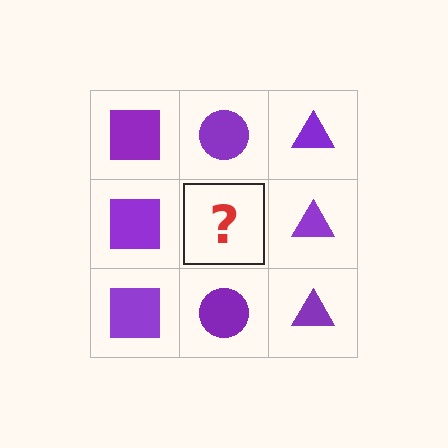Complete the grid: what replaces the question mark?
The question mark should be replaced with a purple circle.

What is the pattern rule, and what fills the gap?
The rule is that each column has a consistent shape. The gap should be filled with a purple circle.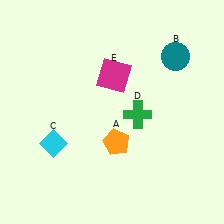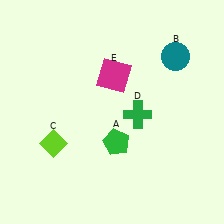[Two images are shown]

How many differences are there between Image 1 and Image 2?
There are 2 differences between the two images.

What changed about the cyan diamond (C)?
In Image 1, C is cyan. In Image 2, it changed to lime.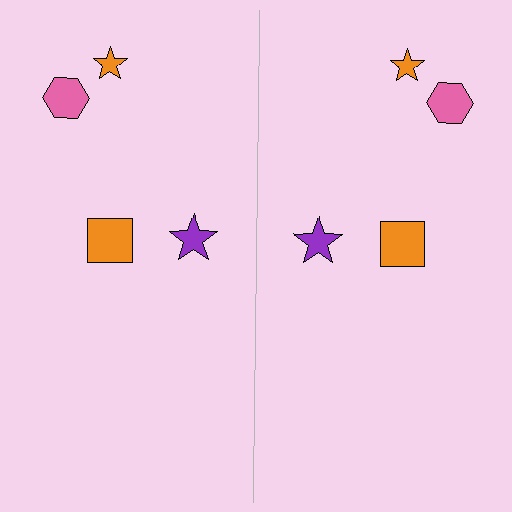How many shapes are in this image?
There are 8 shapes in this image.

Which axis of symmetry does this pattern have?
The pattern has a vertical axis of symmetry running through the center of the image.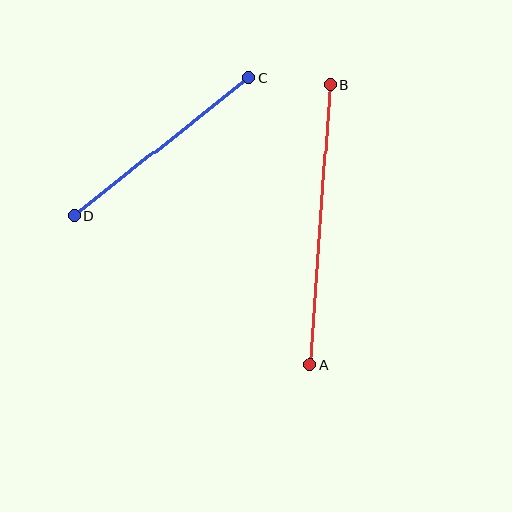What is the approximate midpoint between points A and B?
The midpoint is at approximately (320, 225) pixels.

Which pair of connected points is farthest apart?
Points A and B are farthest apart.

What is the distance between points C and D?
The distance is approximately 222 pixels.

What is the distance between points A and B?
The distance is approximately 281 pixels.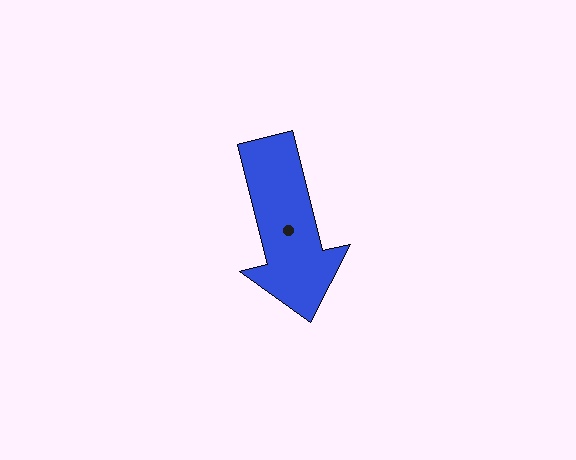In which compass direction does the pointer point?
South.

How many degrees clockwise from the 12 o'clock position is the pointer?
Approximately 166 degrees.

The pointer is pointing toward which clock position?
Roughly 6 o'clock.